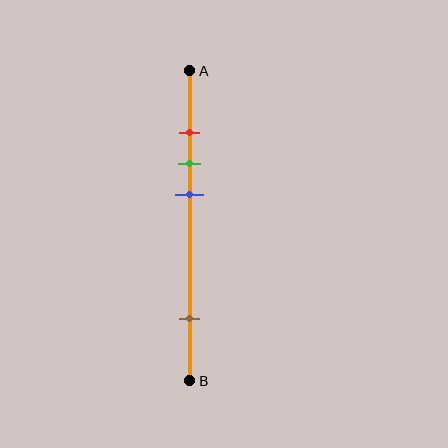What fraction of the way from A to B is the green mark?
The green mark is approximately 30% (0.3) of the way from A to B.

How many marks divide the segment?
There are 4 marks dividing the segment.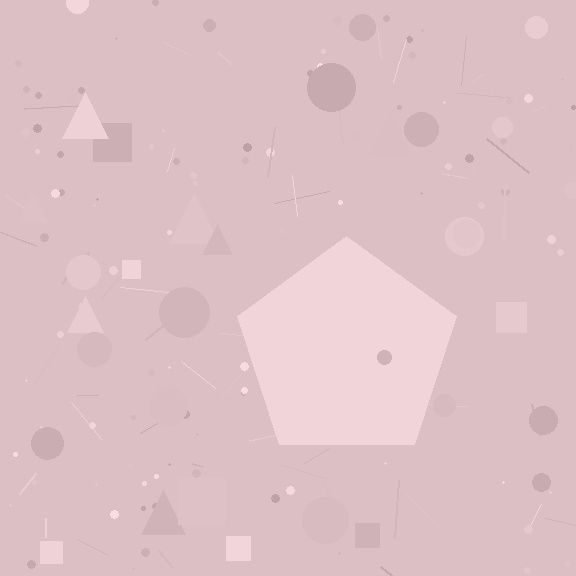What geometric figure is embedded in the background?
A pentagon is embedded in the background.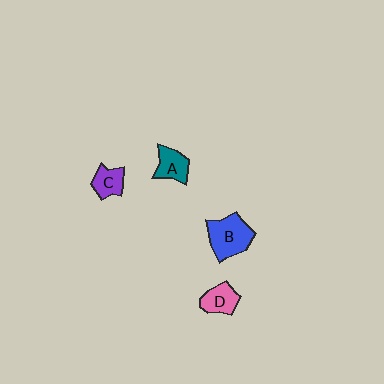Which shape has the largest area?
Shape B (blue).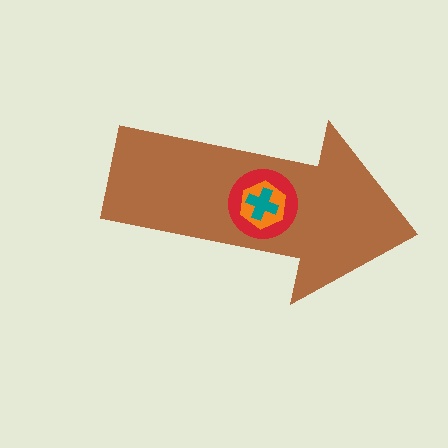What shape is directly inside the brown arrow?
The red circle.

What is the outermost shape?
The brown arrow.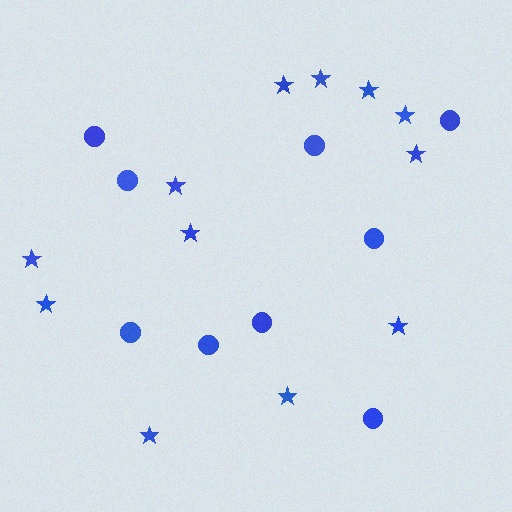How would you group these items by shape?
There are 2 groups: one group of stars (12) and one group of circles (9).